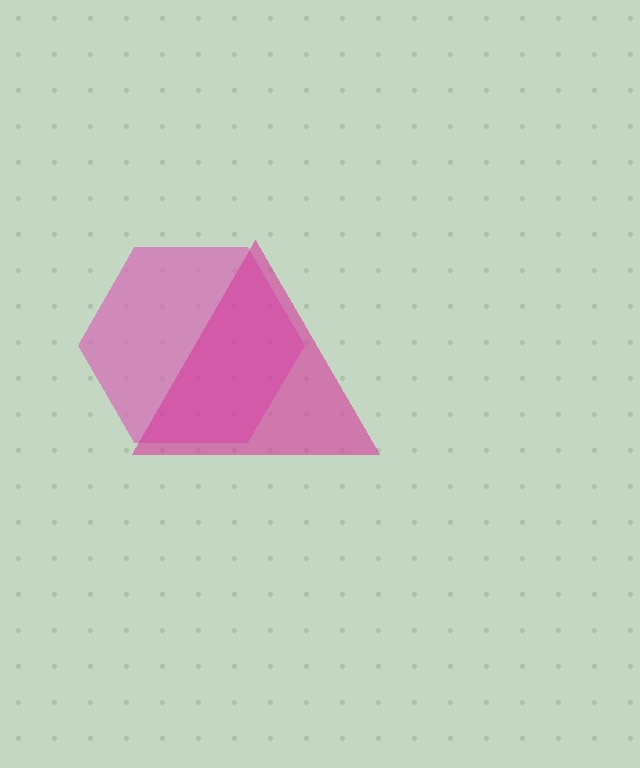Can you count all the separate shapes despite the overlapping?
Yes, there are 2 separate shapes.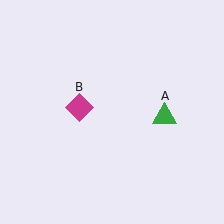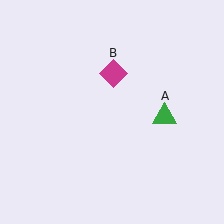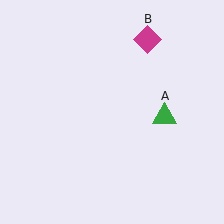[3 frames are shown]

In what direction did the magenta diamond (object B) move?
The magenta diamond (object B) moved up and to the right.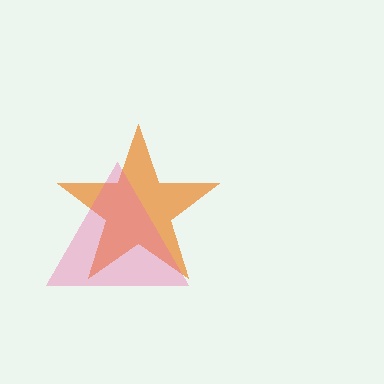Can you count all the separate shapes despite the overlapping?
Yes, there are 2 separate shapes.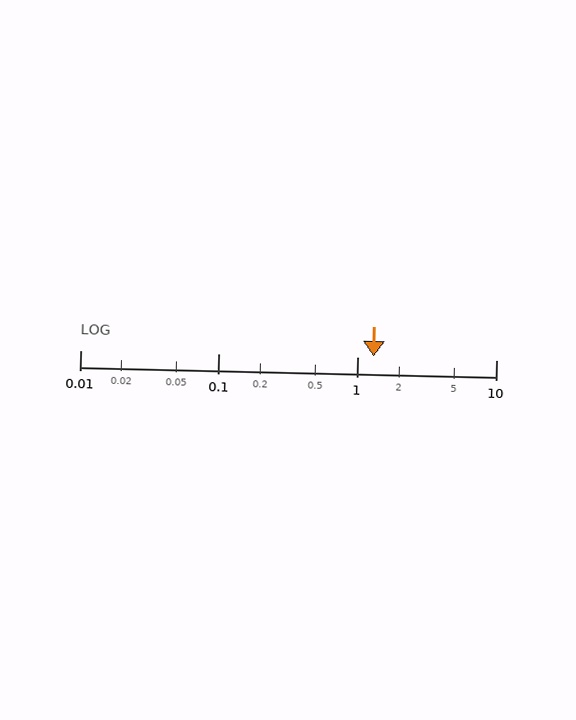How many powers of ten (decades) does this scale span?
The scale spans 3 decades, from 0.01 to 10.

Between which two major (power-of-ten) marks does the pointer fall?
The pointer is between 1 and 10.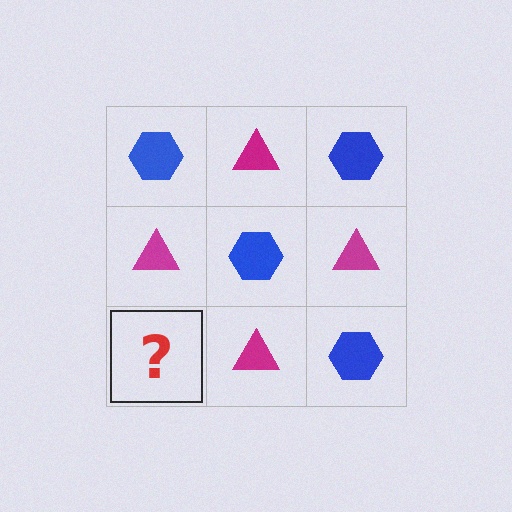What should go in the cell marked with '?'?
The missing cell should contain a blue hexagon.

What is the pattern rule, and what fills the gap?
The rule is that it alternates blue hexagon and magenta triangle in a checkerboard pattern. The gap should be filled with a blue hexagon.